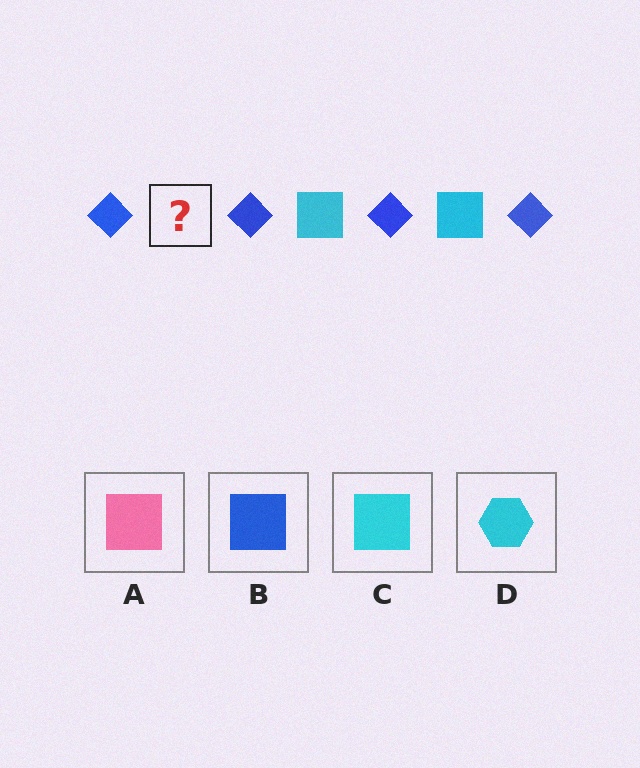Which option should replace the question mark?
Option C.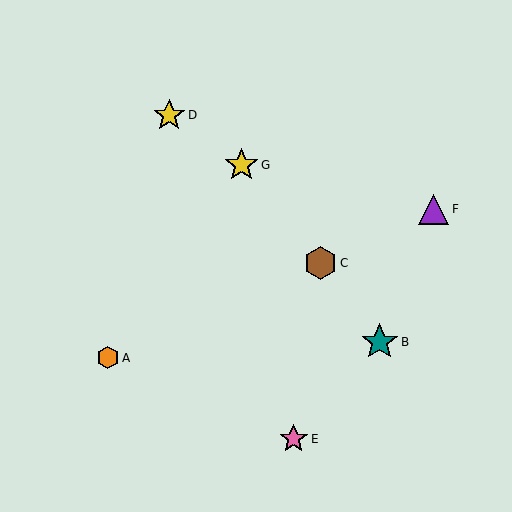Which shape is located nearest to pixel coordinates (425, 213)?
The purple triangle (labeled F) at (434, 209) is nearest to that location.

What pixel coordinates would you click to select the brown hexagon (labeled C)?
Click at (320, 263) to select the brown hexagon C.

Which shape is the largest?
The teal star (labeled B) is the largest.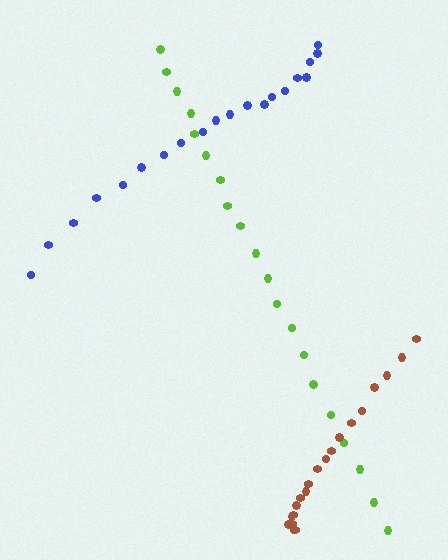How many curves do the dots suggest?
There are 3 distinct paths.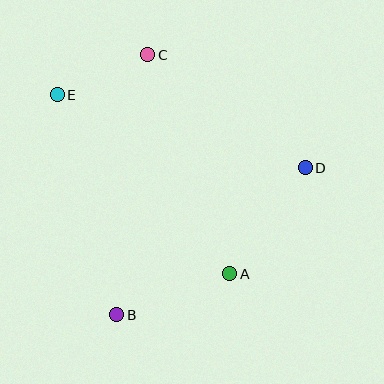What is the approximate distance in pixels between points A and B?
The distance between A and B is approximately 120 pixels.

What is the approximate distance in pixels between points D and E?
The distance between D and E is approximately 259 pixels.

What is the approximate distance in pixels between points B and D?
The distance between B and D is approximately 239 pixels.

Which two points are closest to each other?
Points C and E are closest to each other.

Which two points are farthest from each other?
Points B and C are farthest from each other.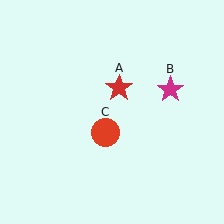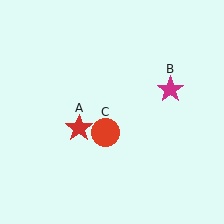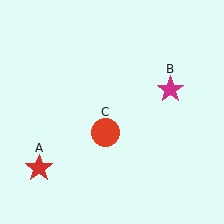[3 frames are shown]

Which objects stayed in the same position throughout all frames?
Magenta star (object B) and red circle (object C) remained stationary.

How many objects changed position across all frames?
1 object changed position: red star (object A).